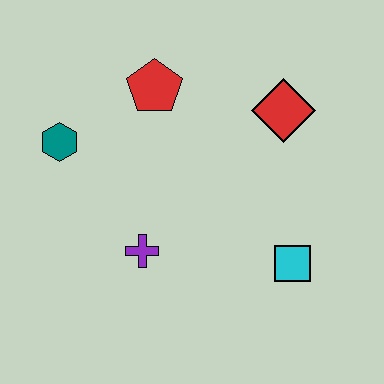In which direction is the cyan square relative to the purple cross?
The cyan square is to the right of the purple cross.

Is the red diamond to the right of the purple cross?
Yes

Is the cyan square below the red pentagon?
Yes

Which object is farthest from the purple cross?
The red diamond is farthest from the purple cross.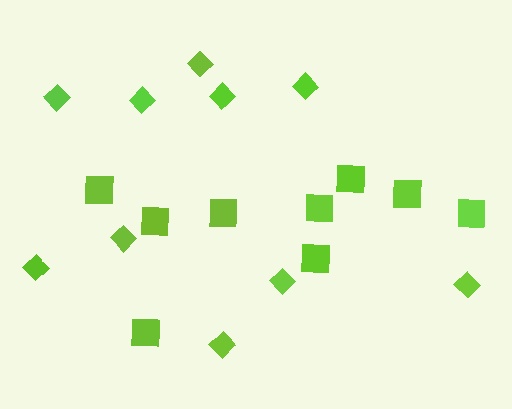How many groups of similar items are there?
There are 2 groups: one group of diamonds (10) and one group of squares (9).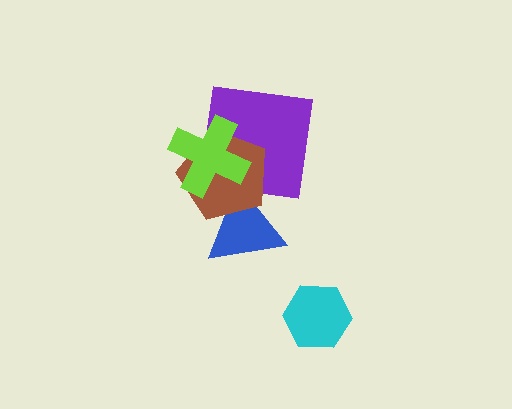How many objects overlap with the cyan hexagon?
0 objects overlap with the cyan hexagon.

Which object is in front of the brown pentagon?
The lime cross is in front of the brown pentagon.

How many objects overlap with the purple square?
2 objects overlap with the purple square.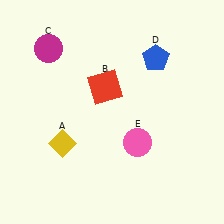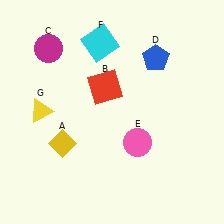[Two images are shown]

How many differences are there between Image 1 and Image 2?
There are 2 differences between the two images.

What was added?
A cyan square (F), a yellow triangle (G) were added in Image 2.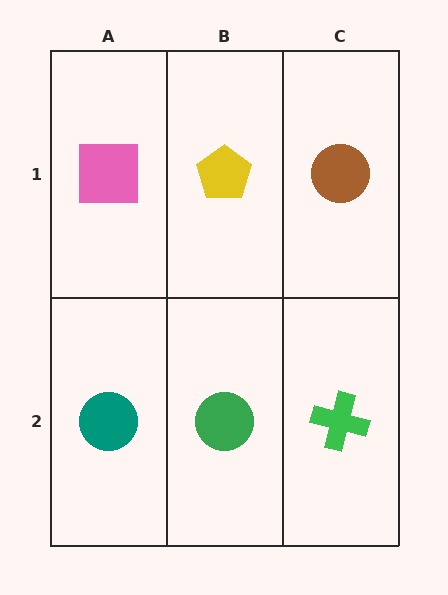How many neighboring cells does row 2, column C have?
2.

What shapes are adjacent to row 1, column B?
A green circle (row 2, column B), a pink square (row 1, column A), a brown circle (row 1, column C).